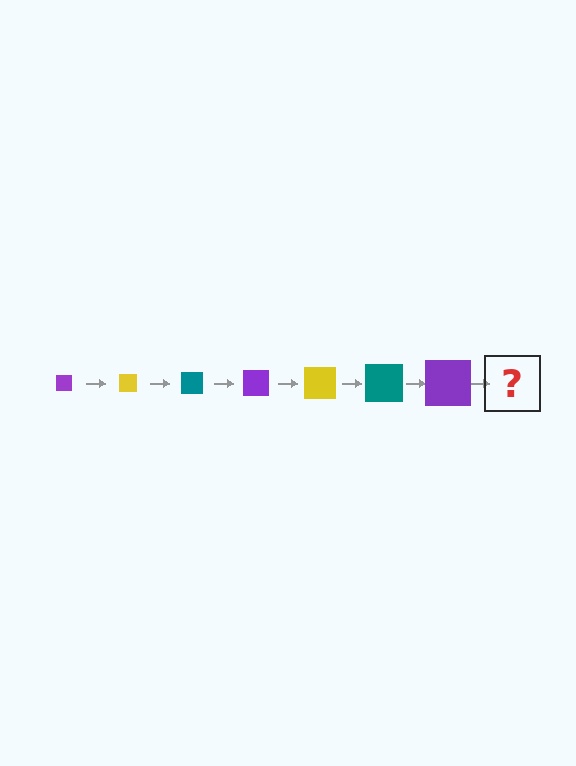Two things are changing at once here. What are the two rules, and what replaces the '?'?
The two rules are that the square grows larger each step and the color cycles through purple, yellow, and teal. The '?' should be a yellow square, larger than the previous one.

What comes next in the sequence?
The next element should be a yellow square, larger than the previous one.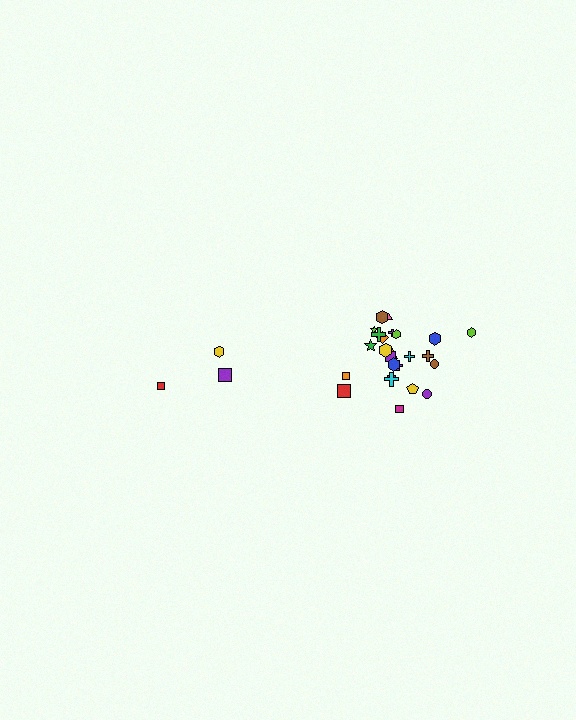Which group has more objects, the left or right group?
The right group.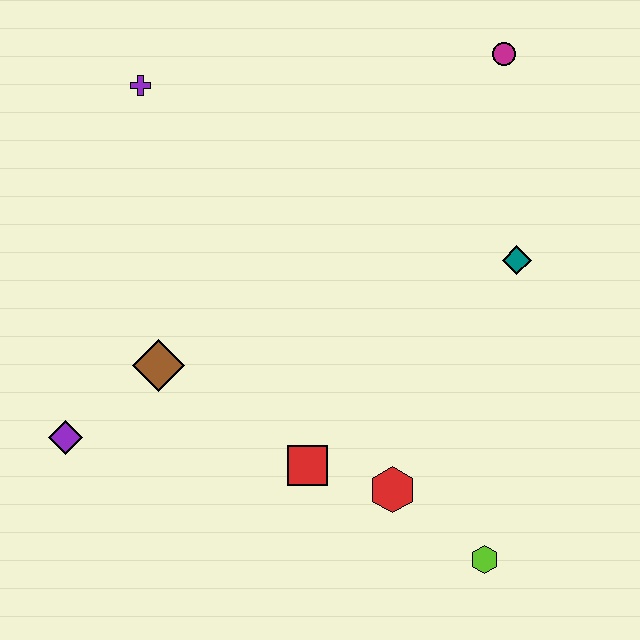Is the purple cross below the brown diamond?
No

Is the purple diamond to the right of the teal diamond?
No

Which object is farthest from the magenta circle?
The purple diamond is farthest from the magenta circle.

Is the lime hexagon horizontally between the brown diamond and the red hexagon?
No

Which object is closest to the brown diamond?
The purple diamond is closest to the brown diamond.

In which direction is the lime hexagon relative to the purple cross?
The lime hexagon is below the purple cross.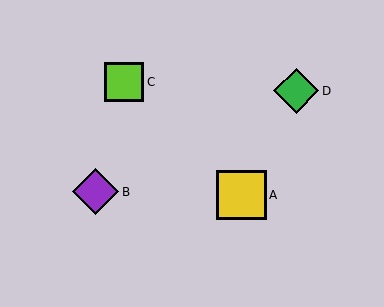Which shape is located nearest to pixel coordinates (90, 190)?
The purple diamond (labeled B) at (96, 192) is nearest to that location.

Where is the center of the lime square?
The center of the lime square is at (124, 82).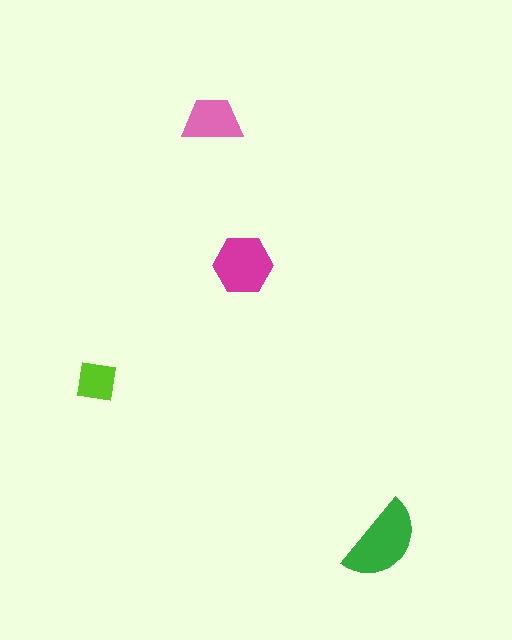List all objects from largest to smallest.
The green semicircle, the magenta hexagon, the pink trapezoid, the lime square.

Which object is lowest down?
The green semicircle is bottommost.